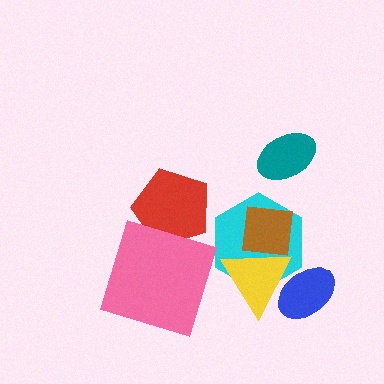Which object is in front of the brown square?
The yellow triangle is in front of the brown square.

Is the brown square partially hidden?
Yes, it is partially covered by another shape.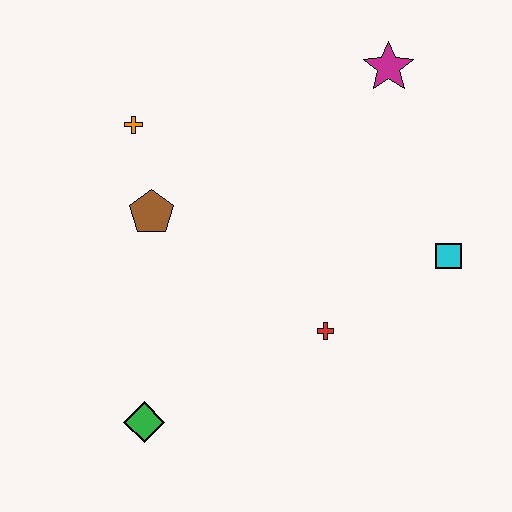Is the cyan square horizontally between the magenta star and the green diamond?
No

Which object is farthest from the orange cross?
The cyan square is farthest from the orange cross.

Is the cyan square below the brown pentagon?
Yes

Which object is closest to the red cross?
The cyan square is closest to the red cross.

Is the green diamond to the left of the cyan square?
Yes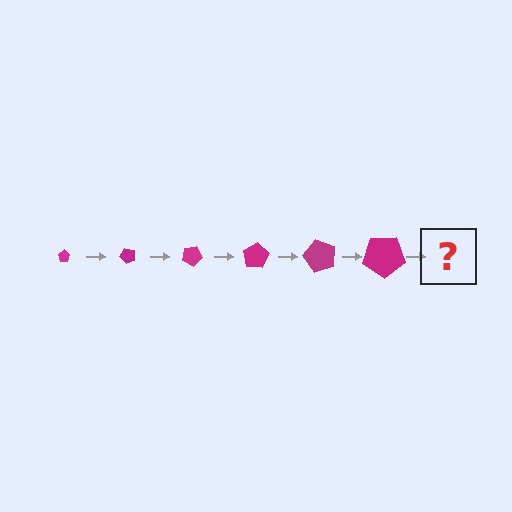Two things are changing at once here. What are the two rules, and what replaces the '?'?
The two rules are that the pentagon grows larger each step and it rotates 50 degrees each step. The '?' should be a pentagon, larger than the previous one and rotated 300 degrees from the start.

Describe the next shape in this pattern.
It should be a pentagon, larger than the previous one and rotated 300 degrees from the start.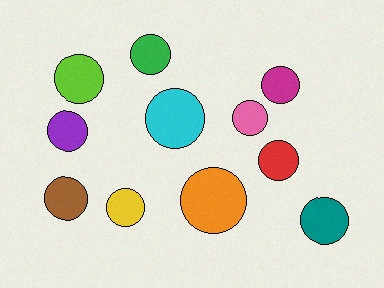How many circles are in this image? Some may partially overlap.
There are 11 circles.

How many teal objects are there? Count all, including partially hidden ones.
There is 1 teal object.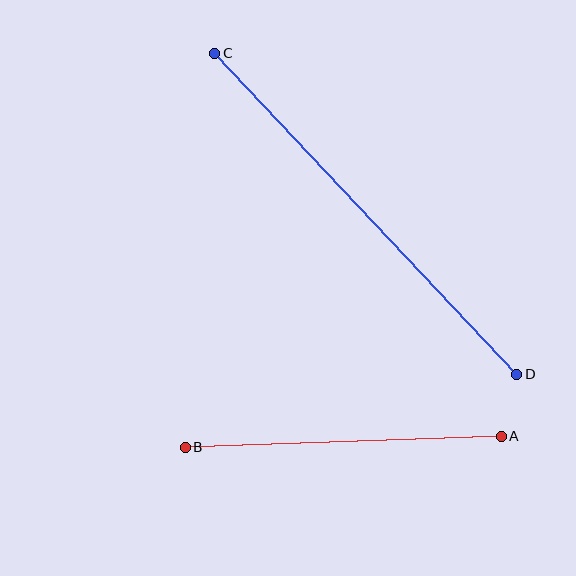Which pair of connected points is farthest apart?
Points C and D are farthest apart.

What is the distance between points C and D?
The distance is approximately 441 pixels.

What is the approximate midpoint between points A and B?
The midpoint is at approximately (343, 442) pixels.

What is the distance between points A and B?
The distance is approximately 316 pixels.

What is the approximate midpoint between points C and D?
The midpoint is at approximately (366, 214) pixels.